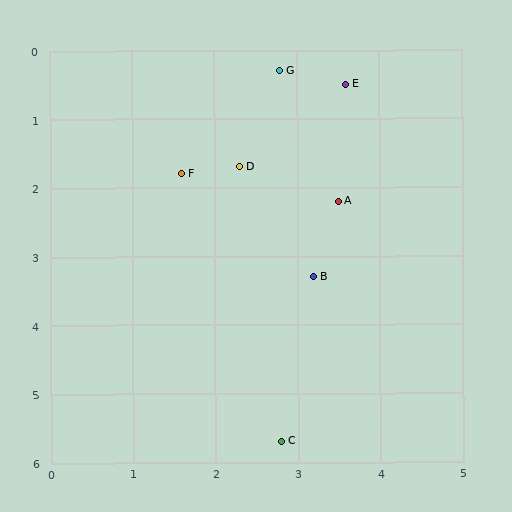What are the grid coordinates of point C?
Point C is at approximately (2.8, 5.7).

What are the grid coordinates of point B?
Point B is at approximately (3.2, 3.3).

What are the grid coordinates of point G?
Point G is at approximately (2.8, 0.3).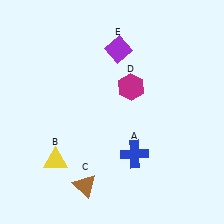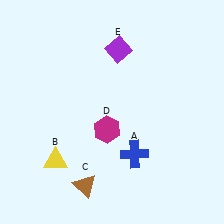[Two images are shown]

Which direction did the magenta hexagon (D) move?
The magenta hexagon (D) moved down.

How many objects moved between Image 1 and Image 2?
1 object moved between the two images.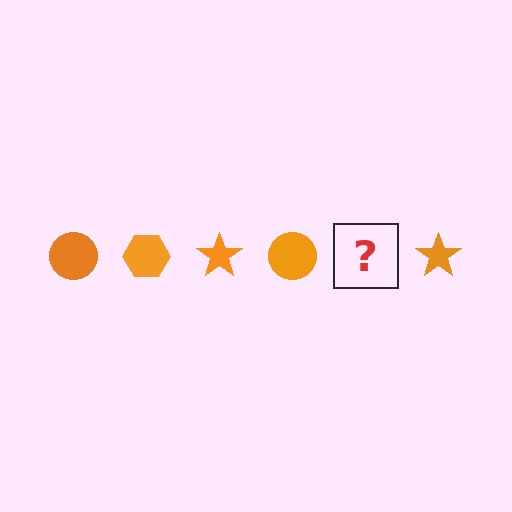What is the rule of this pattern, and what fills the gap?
The rule is that the pattern cycles through circle, hexagon, star shapes in orange. The gap should be filled with an orange hexagon.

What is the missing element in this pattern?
The missing element is an orange hexagon.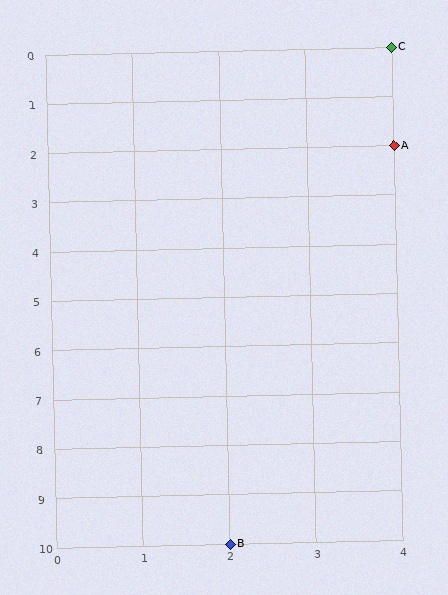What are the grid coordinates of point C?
Point C is at grid coordinates (4, 0).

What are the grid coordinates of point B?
Point B is at grid coordinates (2, 10).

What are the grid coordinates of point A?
Point A is at grid coordinates (4, 2).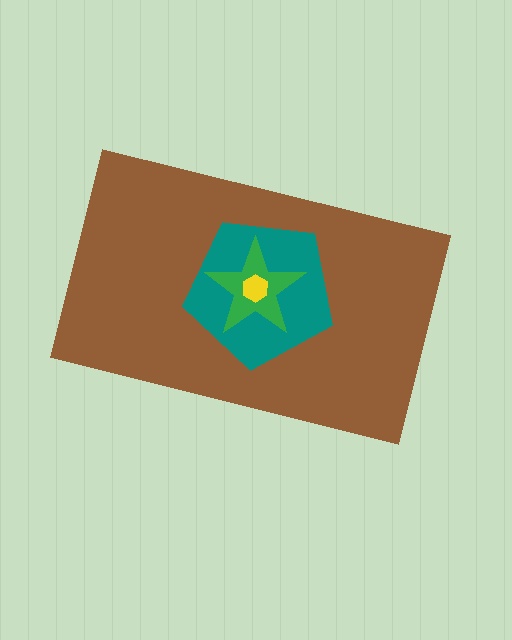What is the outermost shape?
The brown rectangle.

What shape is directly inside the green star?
The yellow hexagon.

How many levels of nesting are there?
4.